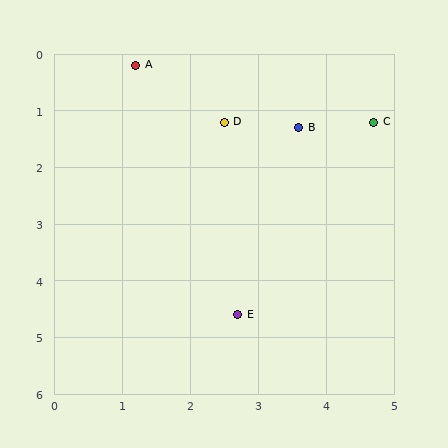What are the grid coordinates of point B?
Point B is at approximately (3.6, 1.3).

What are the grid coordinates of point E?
Point E is at approximately (2.7, 4.6).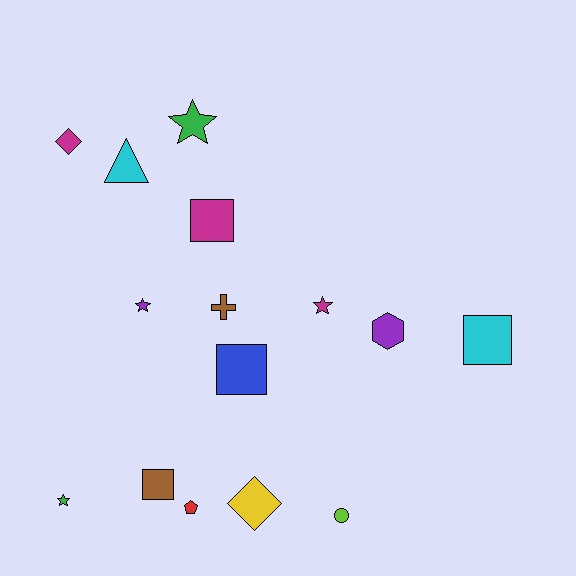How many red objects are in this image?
There is 1 red object.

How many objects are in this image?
There are 15 objects.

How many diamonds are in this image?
There are 2 diamonds.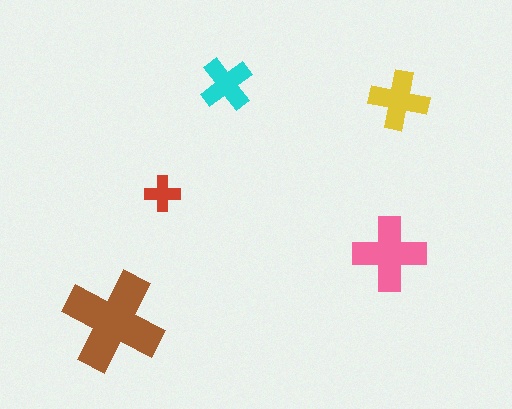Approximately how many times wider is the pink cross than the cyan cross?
About 1.5 times wider.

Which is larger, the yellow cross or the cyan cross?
The yellow one.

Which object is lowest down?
The brown cross is bottommost.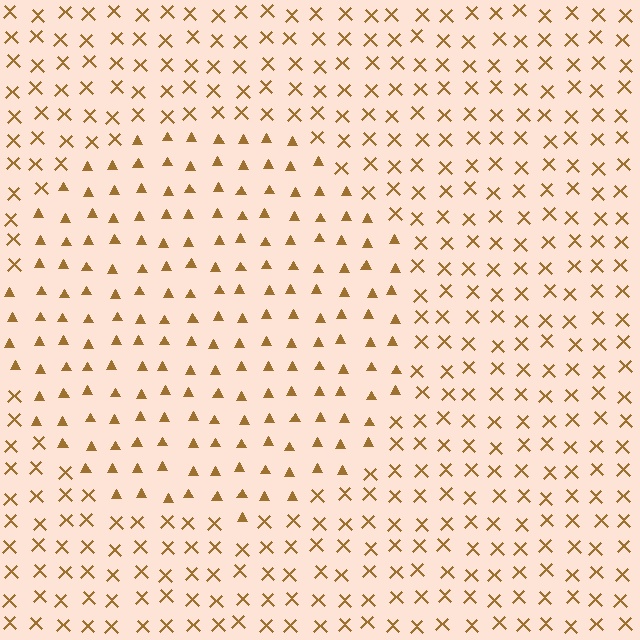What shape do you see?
I see a circle.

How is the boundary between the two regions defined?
The boundary is defined by a change in element shape: triangles inside vs. X marks outside. All elements share the same color and spacing.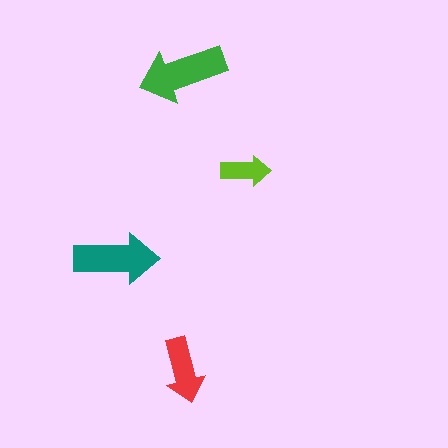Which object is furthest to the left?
The teal arrow is leftmost.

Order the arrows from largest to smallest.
the green one, the teal one, the red one, the lime one.